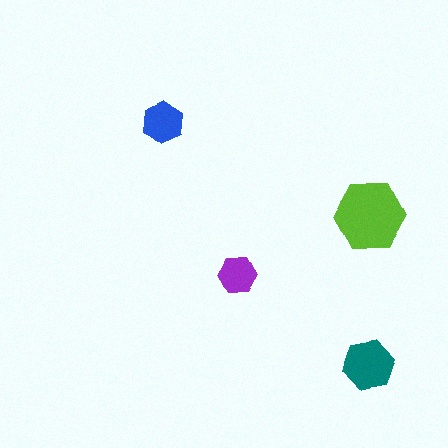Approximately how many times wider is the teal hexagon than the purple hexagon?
About 1.5 times wider.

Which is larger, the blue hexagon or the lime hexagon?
The lime one.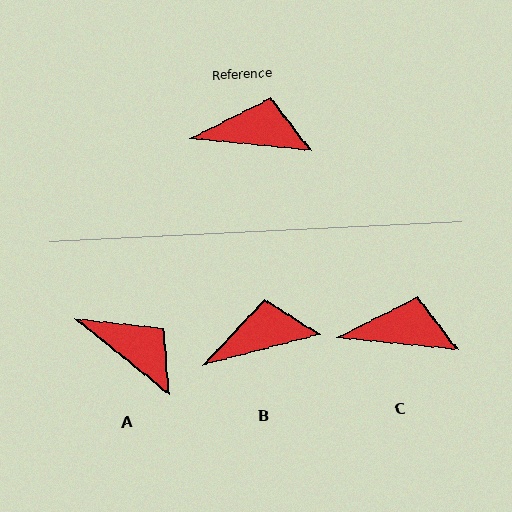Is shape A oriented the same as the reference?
No, it is off by about 33 degrees.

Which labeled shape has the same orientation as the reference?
C.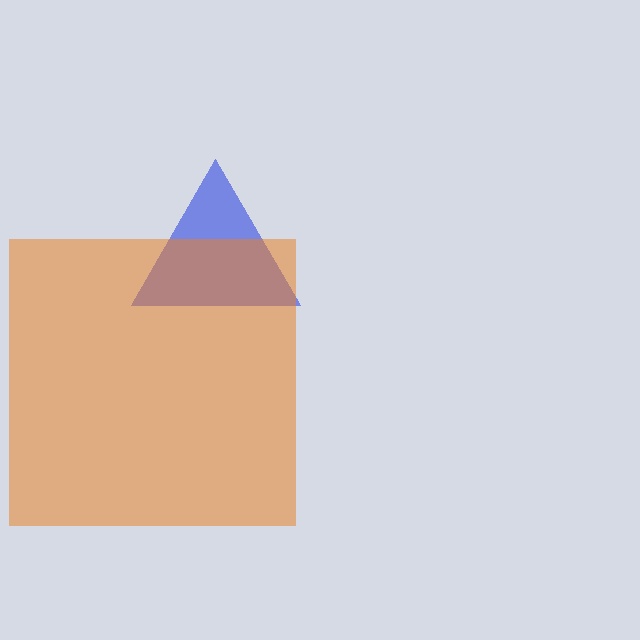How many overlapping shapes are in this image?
There are 2 overlapping shapes in the image.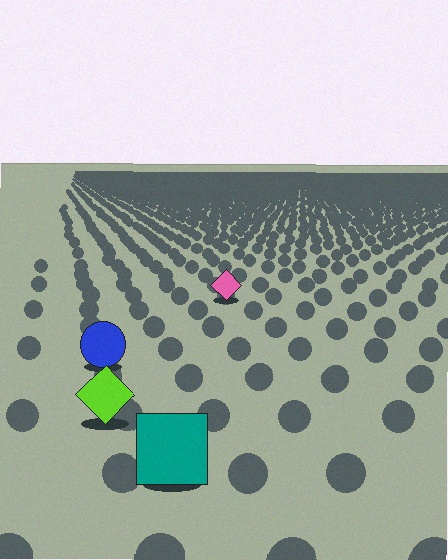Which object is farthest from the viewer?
The pink diamond is farthest from the viewer. It appears smaller and the ground texture around it is denser.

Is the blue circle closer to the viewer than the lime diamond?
No. The lime diamond is closer — you can tell from the texture gradient: the ground texture is coarser near it.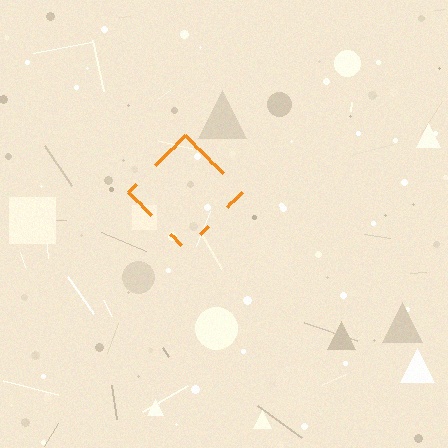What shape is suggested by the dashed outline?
The dashed outline suggests a diamond.